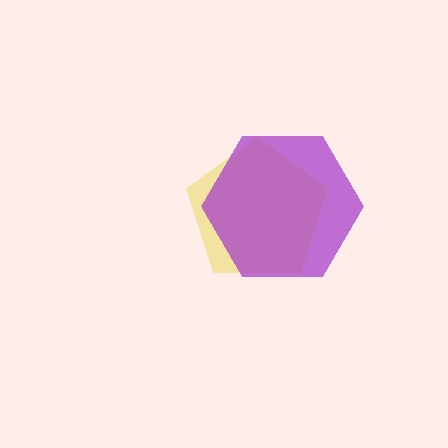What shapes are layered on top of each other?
The layered shapes are: a yellow pentagon, a purple hexagon.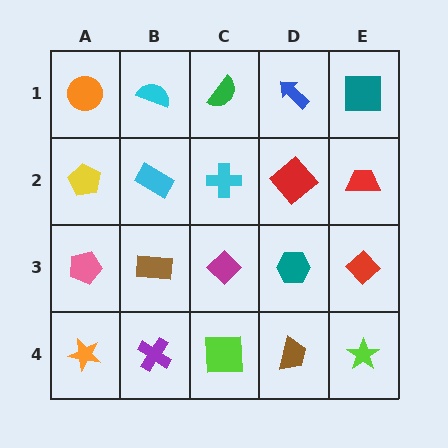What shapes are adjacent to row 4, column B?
A brown rectangle (row 3, column B), an orange star (row 4, column A), a lime square (row 4, column C).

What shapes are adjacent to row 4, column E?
A red diamond (row 3, column E), a brown trapezoid (row 4, column D).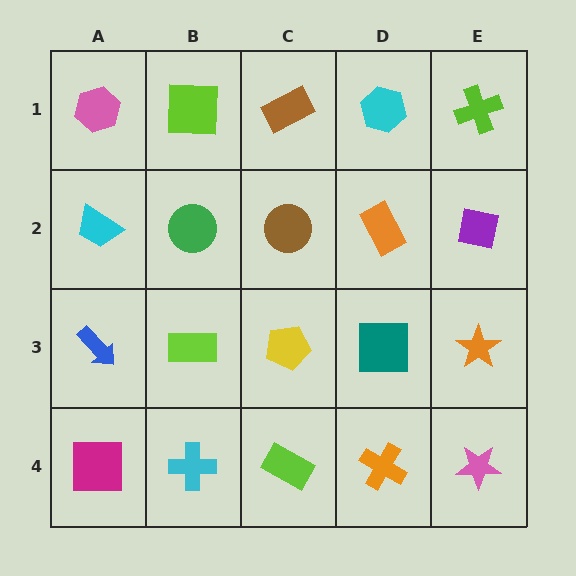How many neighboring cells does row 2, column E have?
3.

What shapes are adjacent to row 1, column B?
A green circle (row 2, column B), a pink hexagon (row 1, column A), a brown rectangle (row 1, column C).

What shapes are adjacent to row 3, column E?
A purple square (row 2, column E), a pink star (row 4, column E), a teal square (row 3, column D).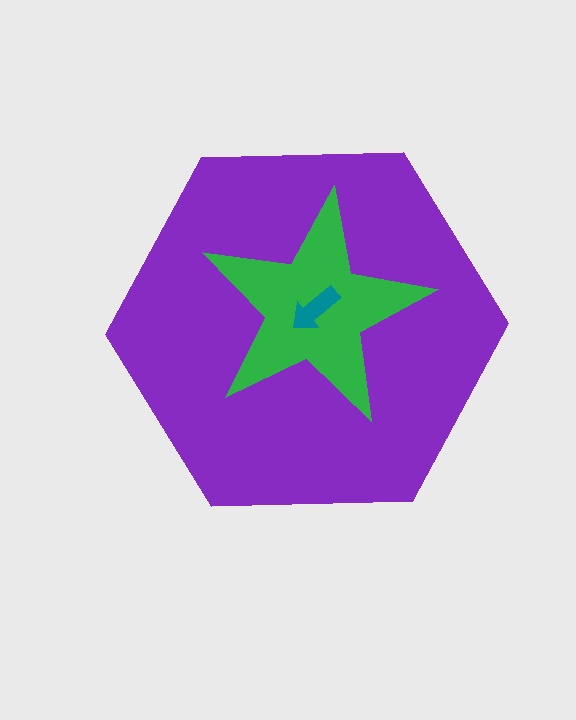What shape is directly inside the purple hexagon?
The green star.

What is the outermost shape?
The purple hexagon.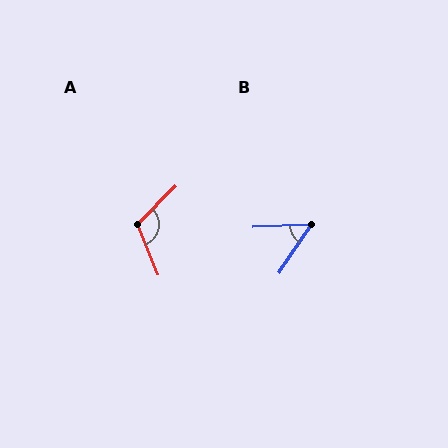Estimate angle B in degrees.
Approximately 53 degrees.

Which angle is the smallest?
B, at approximately 53 degrees.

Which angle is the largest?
A, at approximately 113 degrees.